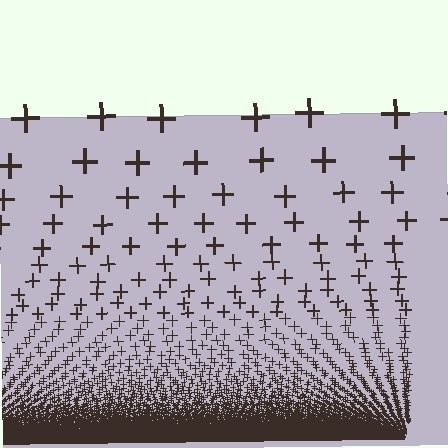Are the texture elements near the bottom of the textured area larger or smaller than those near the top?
Smaller. The gradient is inverted — elements near the bottom are smaller and denser.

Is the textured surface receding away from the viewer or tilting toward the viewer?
The surface appears to tilt toward the viewer. Texture elements get larger and sparser toward the top.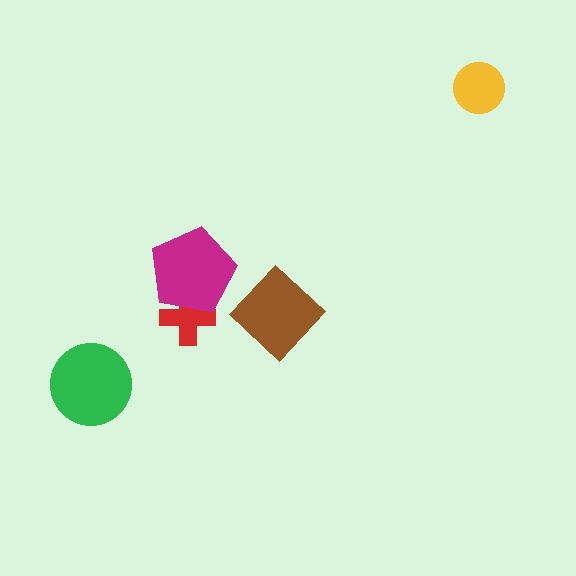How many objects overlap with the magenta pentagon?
1 object overlaps with the magenta pentagon.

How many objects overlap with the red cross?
1 object overlaps with the red cross.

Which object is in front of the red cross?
The magenta pentagon is in front of the red cross.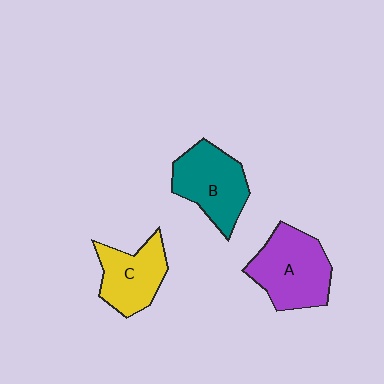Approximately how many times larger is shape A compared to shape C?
Approximately 1.3 times.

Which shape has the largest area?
Shape A (purple).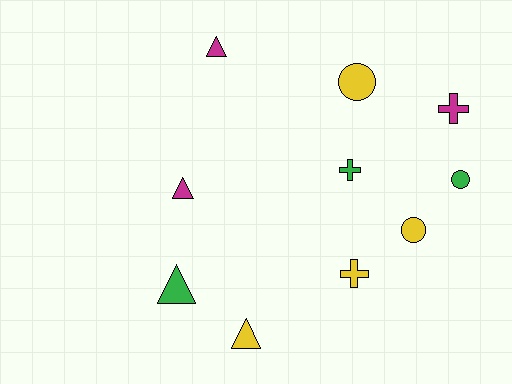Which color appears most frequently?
Yellow, with 4 objects.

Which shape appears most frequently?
Triangle, with 4 objects.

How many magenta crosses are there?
There is 1 magenta cross.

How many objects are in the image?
There are 10 objects.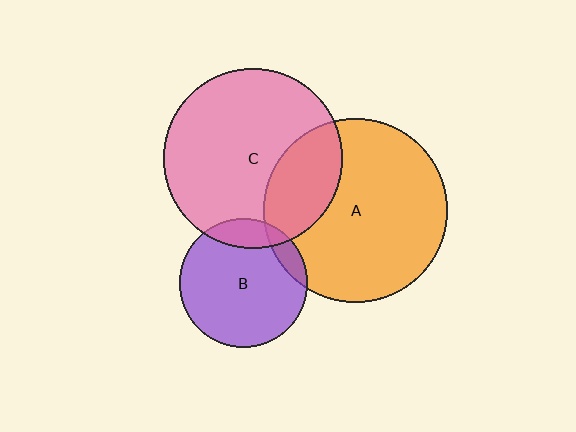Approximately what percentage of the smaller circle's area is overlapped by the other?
Approximately 25%.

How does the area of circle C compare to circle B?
Approximately 1.9 times.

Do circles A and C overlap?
Yes.